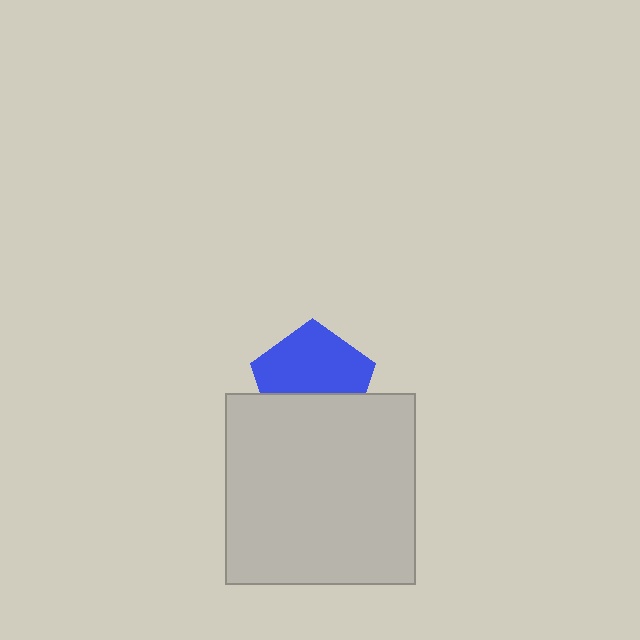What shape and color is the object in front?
The object in front is a light gray square.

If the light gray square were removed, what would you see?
You would see the complete blue pentagon.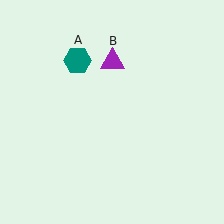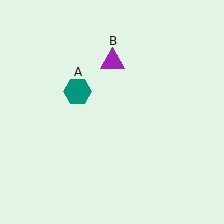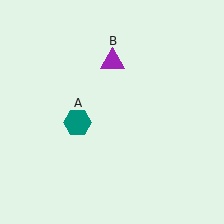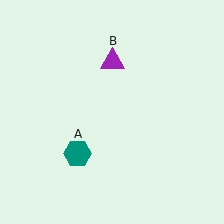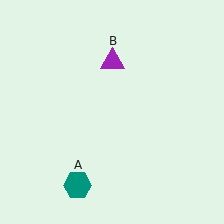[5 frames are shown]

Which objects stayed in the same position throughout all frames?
Purple triangle (object B) remained stationary.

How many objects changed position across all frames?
1 object changed position: teal hexagon (object A).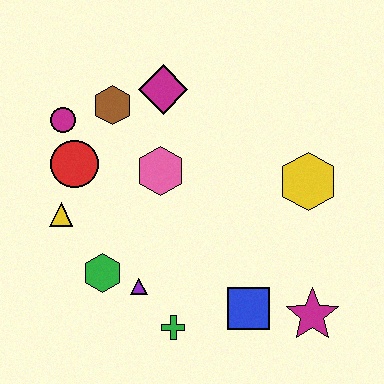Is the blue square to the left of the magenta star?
Yes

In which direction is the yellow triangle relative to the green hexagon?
The yellow triangle is above the green hexagon.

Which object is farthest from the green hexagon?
The yellow hexagon is farthest from the green hexagon.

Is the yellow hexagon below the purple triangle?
No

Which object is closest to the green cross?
The purple triangle is closest to the green cross.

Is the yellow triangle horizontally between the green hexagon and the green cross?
No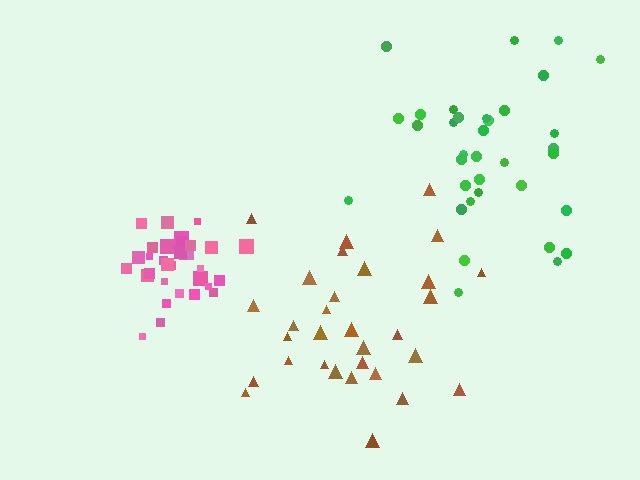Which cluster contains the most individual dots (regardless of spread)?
Green (35).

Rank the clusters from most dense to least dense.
pink, brown, green.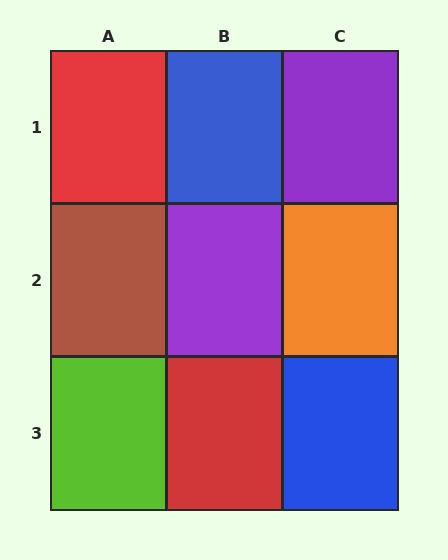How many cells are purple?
2 cells are purple.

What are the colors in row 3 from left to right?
Lime, red, blue.